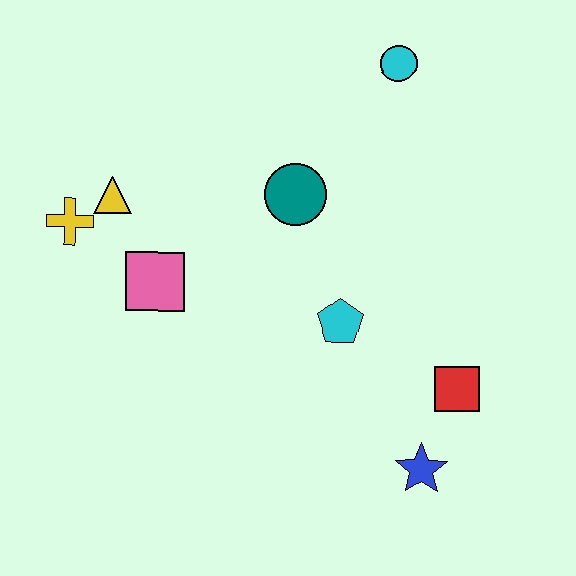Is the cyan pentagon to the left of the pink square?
No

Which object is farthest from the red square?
The yellow cross is farthest from the red square.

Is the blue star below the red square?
Yes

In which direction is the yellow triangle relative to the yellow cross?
The yellow triangle is to the right of the yellow cross.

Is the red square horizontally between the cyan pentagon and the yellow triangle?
No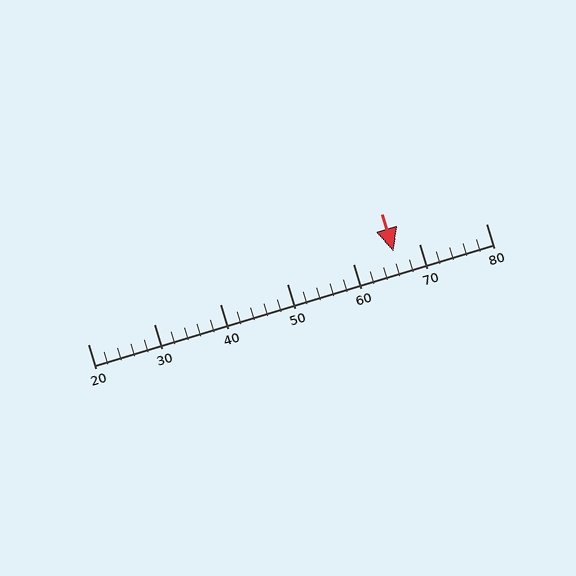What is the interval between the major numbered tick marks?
The major tick marks are spaced 10 units apart.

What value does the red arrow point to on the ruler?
The red arrow points to approximately 66.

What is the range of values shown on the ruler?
The ruler shows values from 20 to 80.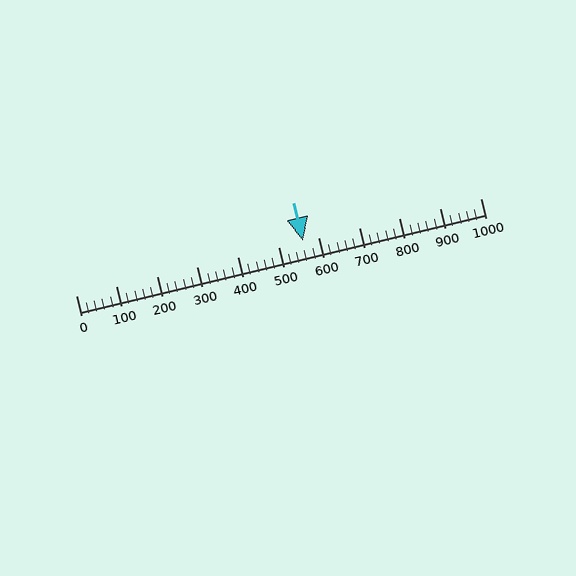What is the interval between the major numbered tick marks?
The major tick marks are spaced 100 units apart.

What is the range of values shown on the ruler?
The ruler shows values from 0 to 1000.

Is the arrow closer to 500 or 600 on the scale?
The arrow is closer to 600.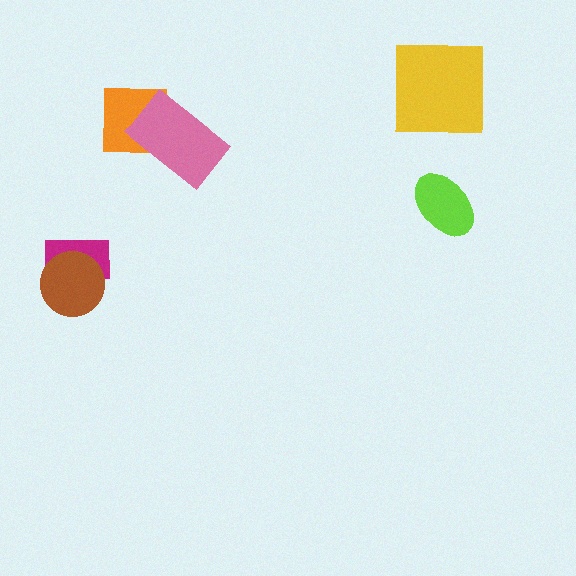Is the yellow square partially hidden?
No, no other shape covers it.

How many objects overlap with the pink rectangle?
1 object overlaps with the pink rectangle.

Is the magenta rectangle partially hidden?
Yes, it is partially covered by another shape.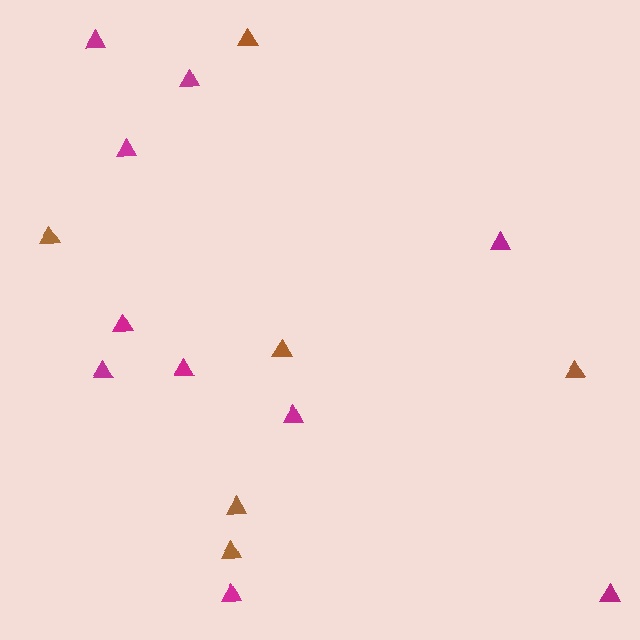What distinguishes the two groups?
There are 2 groups: one group of brown triangles (6) and one group of magenta triangles (10).